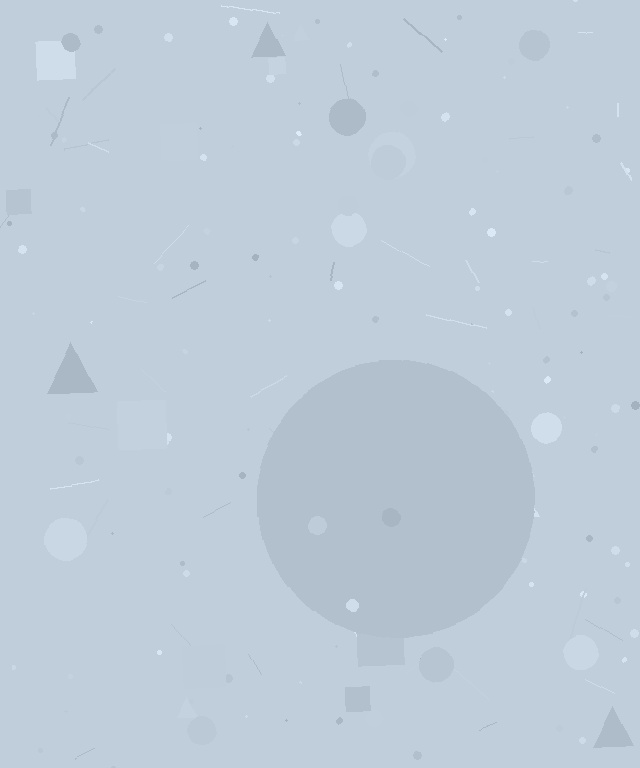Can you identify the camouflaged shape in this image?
The camouflaged shape is a circle.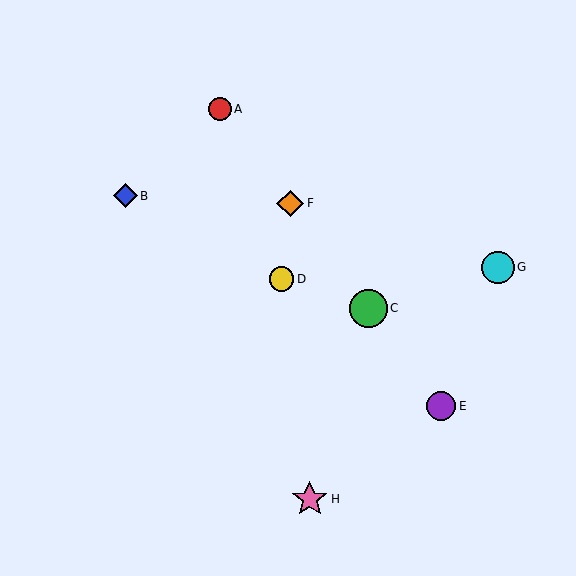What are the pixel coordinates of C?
Object C is at (368, 308).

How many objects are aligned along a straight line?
4 objects (A, C, E, F) are aligned along a straight line.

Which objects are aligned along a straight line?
Objects A, C, E, F are aligned along a straight line.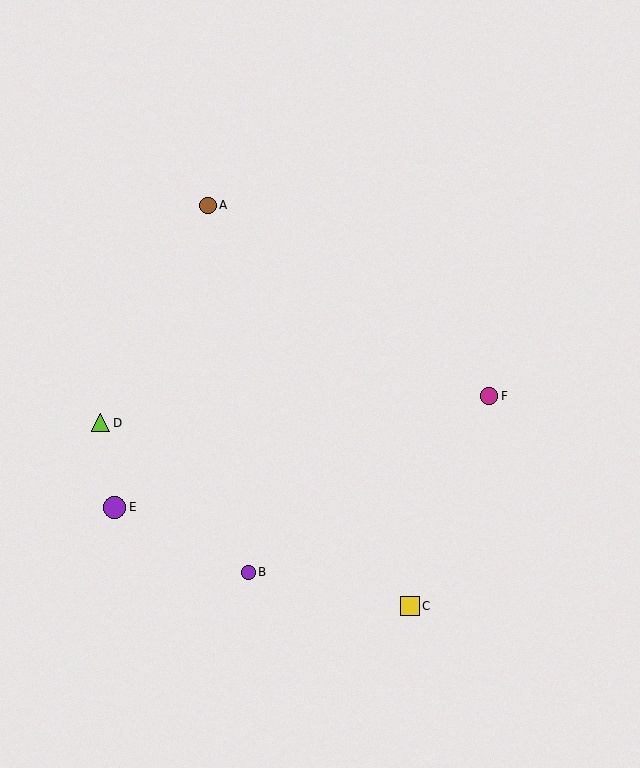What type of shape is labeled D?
Shape D is a lime triangle.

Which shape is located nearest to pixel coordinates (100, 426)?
The lime triangle (labeled D) at (101, 423) is nearest to that location.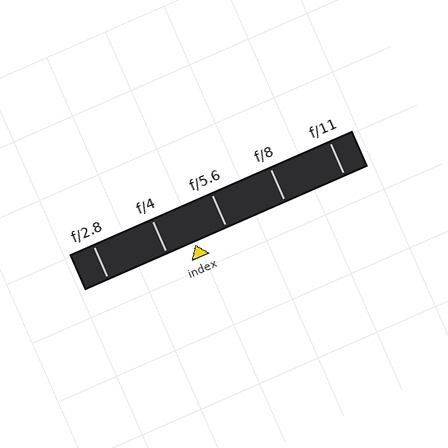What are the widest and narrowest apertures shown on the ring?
The widest aperture shown is f/2.8 and the narrowest is f/11.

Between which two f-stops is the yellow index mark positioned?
The index mark is between f/4 and f/5.6.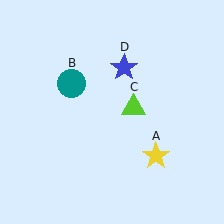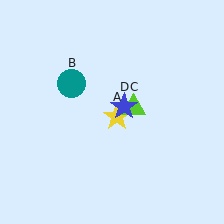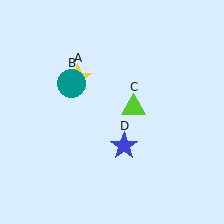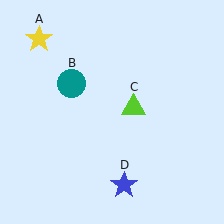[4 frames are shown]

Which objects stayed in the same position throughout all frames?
Teal circle (object B) and lime triangle (object C) remained stationary.